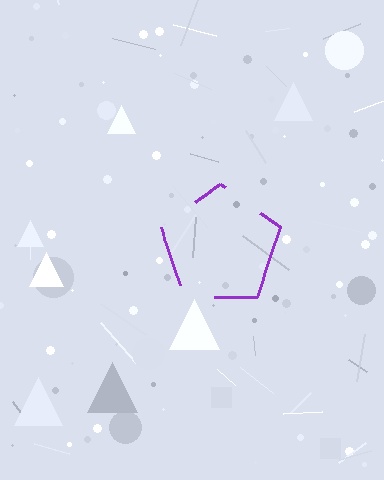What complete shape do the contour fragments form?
The contour fragments form a pentagon.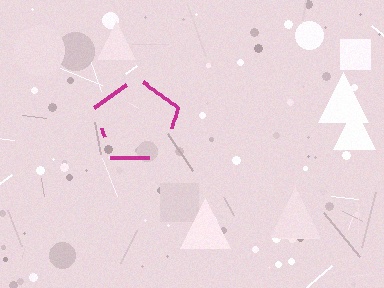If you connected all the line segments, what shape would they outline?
They would outline a pentagon.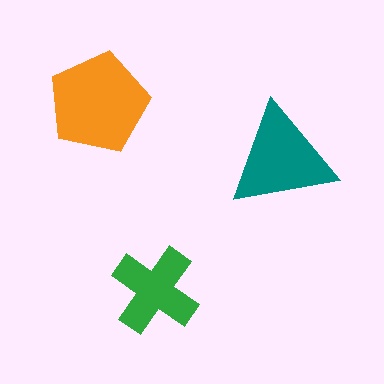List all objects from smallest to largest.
The green cross, the teal triangle, the orange pentagon.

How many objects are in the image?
There are 3 objects in the image.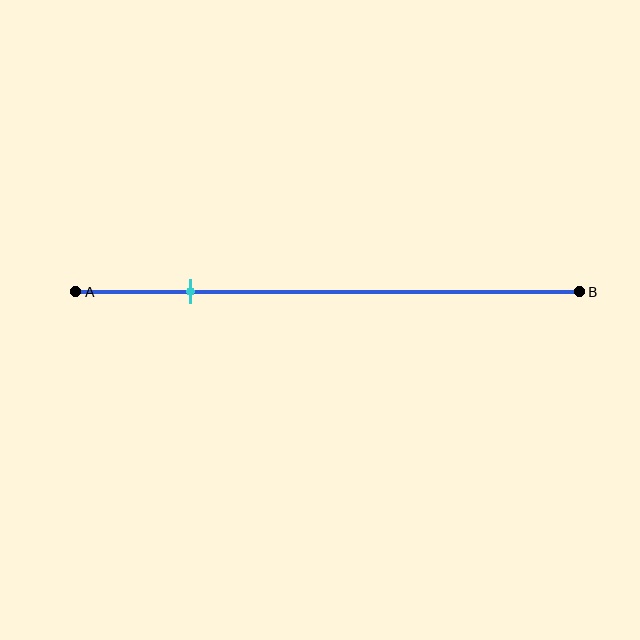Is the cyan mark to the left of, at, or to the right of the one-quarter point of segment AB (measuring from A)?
The cyan mark is approximately at the one-quarter point of segment AB.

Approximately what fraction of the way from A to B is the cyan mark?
The cyan mark is approximately 25% of the way from A to B.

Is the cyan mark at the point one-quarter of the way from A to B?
Yes, the mark is approximately at the one-quarter point.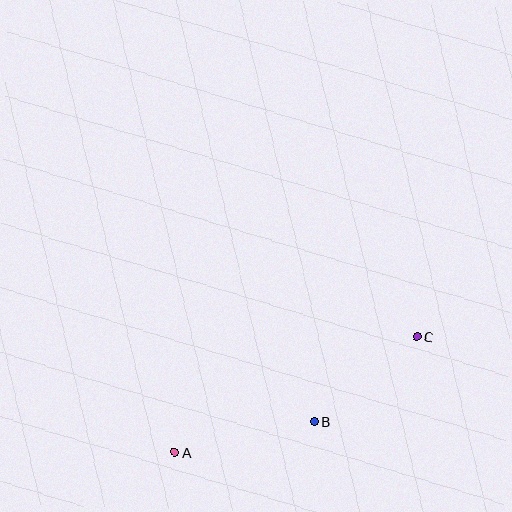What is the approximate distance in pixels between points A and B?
The distance between A and B is approximately 143 pixels.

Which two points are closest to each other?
Points B and C are closest to each other.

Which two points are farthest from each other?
Points A and C are farthest from each other.